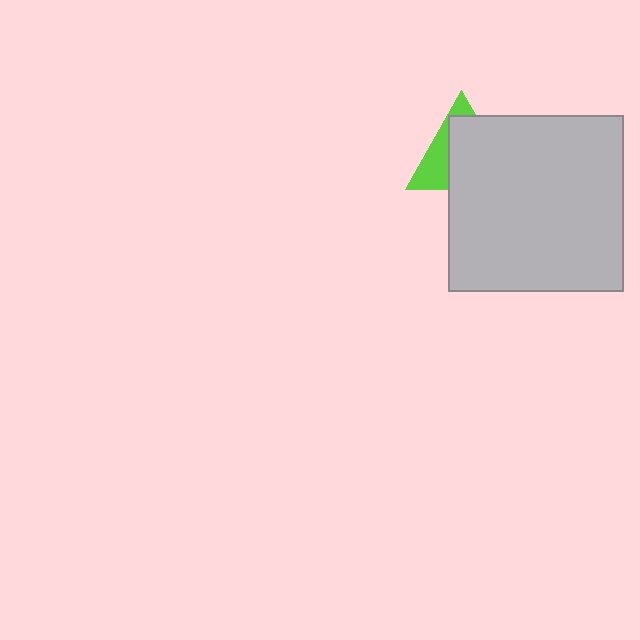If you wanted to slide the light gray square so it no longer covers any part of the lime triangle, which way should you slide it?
Slide it toward the lower-right — that is the most direct way to separate the two shapes.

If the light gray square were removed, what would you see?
You would see the complete lime triangle.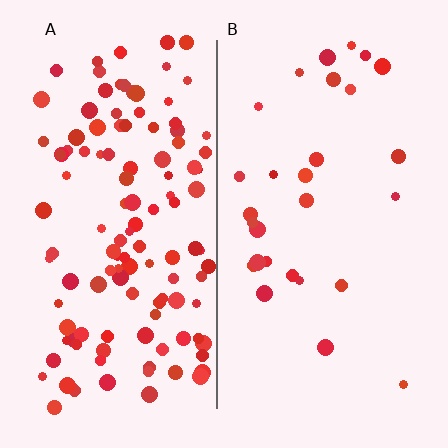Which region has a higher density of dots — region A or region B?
A (the left).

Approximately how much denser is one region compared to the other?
Approximately 4.2× — region A over region B.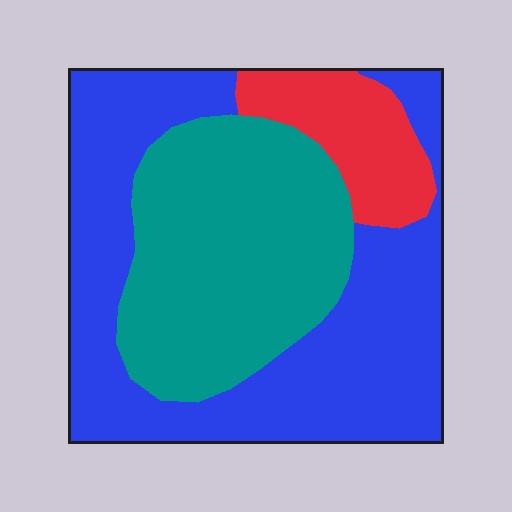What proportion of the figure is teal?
Teal takes up about three eighths (3/8) of the figure.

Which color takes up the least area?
Red, at roughly 15%.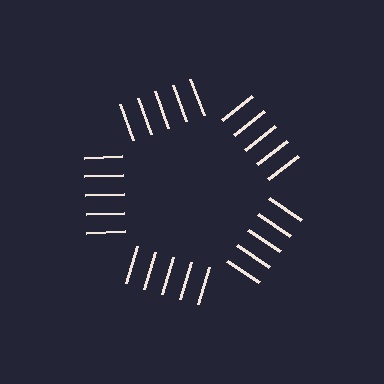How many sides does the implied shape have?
5 sides — the line-ends trace a pentagon.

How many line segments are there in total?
25 — 5 along each of the 5 edges.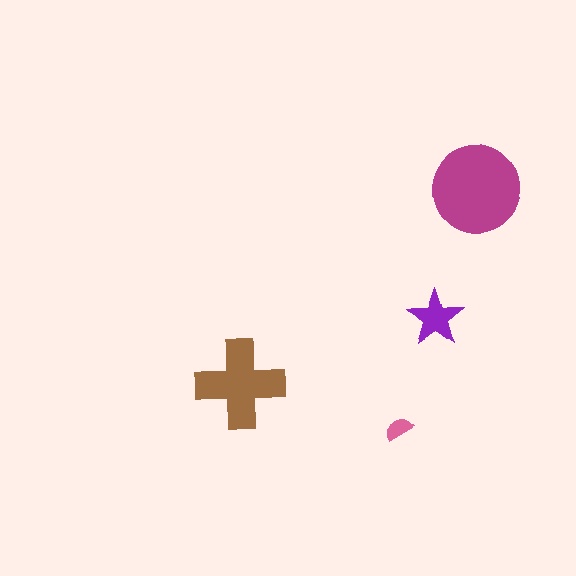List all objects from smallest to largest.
The pink semicircle, the purple star, the brown cross, the magenta circle.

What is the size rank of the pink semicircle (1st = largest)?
4th.